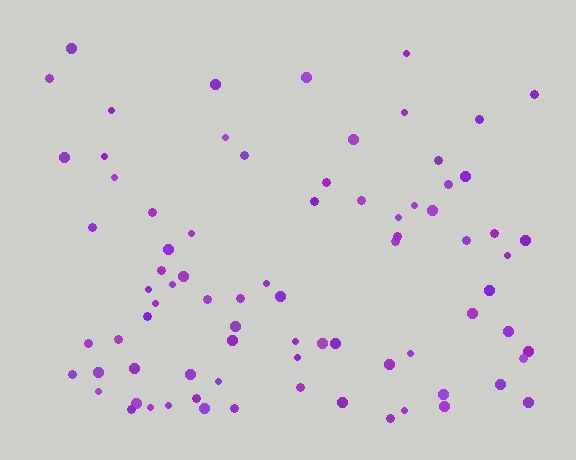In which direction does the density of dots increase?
From top to bottom, with the bottom side densest.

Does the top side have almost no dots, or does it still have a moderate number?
Still a moderate number, just noticeably fewer than the bottom.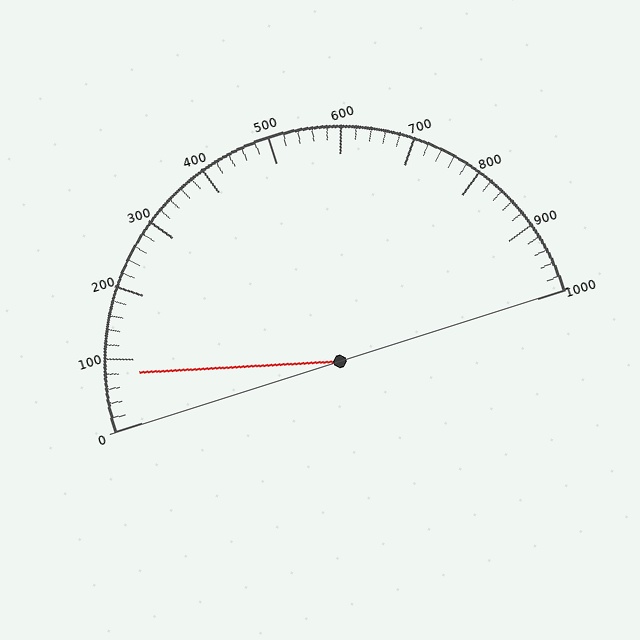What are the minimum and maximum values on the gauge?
The gauge ranges from 0 to 1000.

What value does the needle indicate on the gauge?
The needle indicates approximately 80.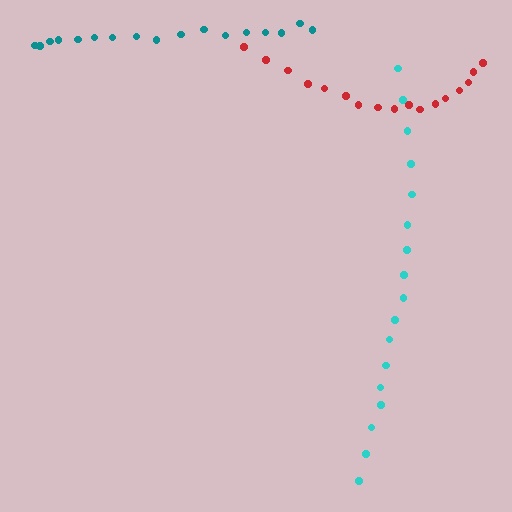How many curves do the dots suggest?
There are 3 distinct paths.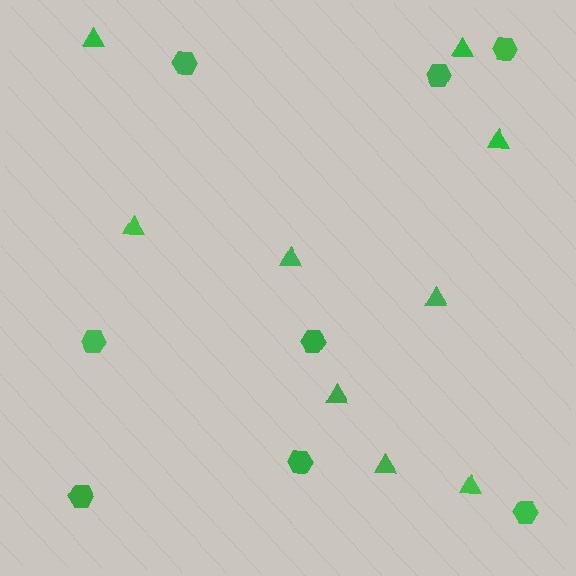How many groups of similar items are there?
There are 2 groups: one group of triangles (9) and one group of hexagons (8).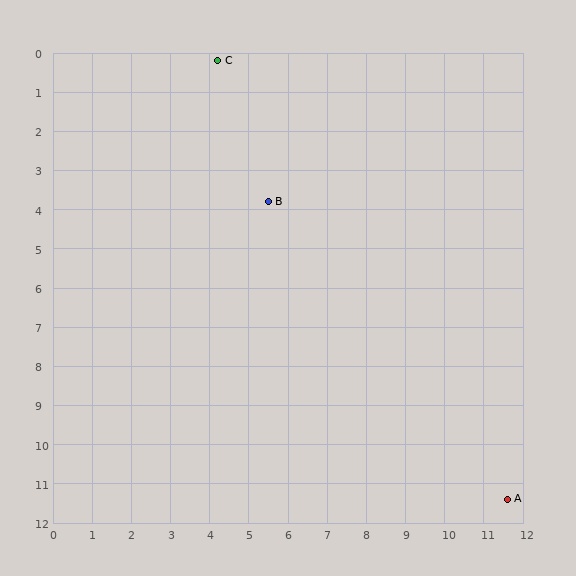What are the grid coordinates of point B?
Point B is at approximately (5.5, 3.8).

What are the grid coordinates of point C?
Point C is at approximately (4.2, 0.2).